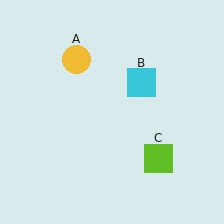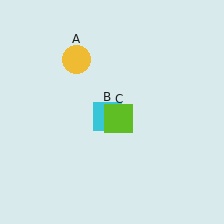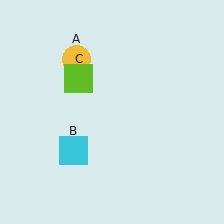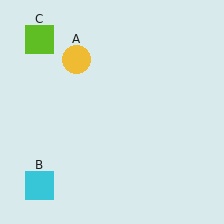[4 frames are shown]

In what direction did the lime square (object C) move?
The lime square (object C) moved up and to the left.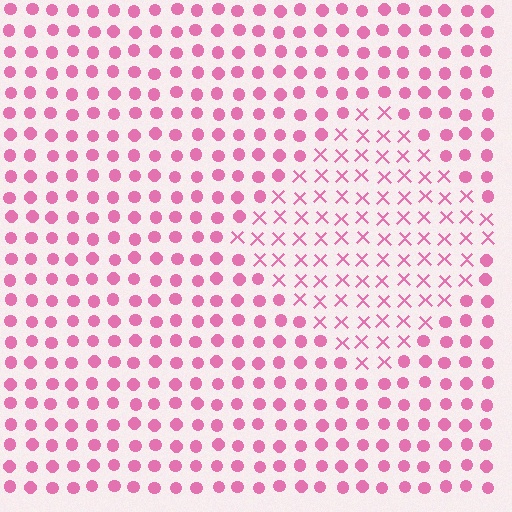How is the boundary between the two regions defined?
The boundary is defined by a change in element shape: X marks inside vs. circles outside. All elements share the same color and spacing.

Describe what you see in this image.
The image is filled with small pink elements arranged in a uniform grid. A diamond-shaped region contains X marks, while the surrounding area contains circles. The boundary is defined purely by the change in element shape.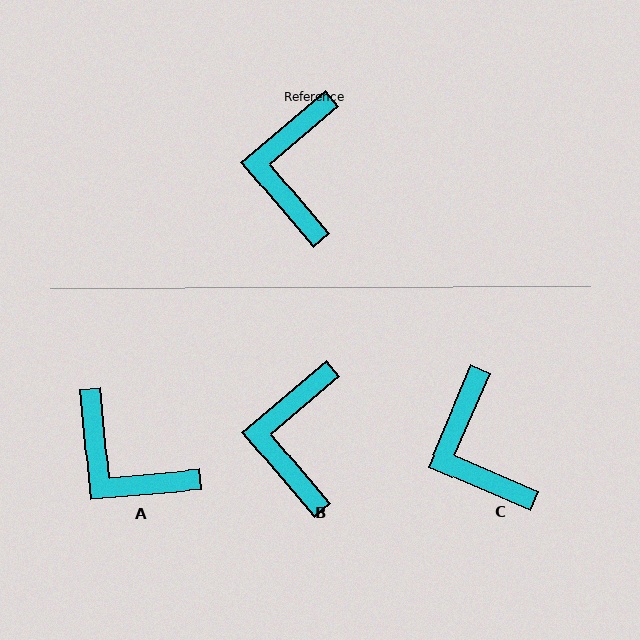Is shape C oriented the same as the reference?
No, it is off by about 26 degrees.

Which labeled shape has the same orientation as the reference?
B.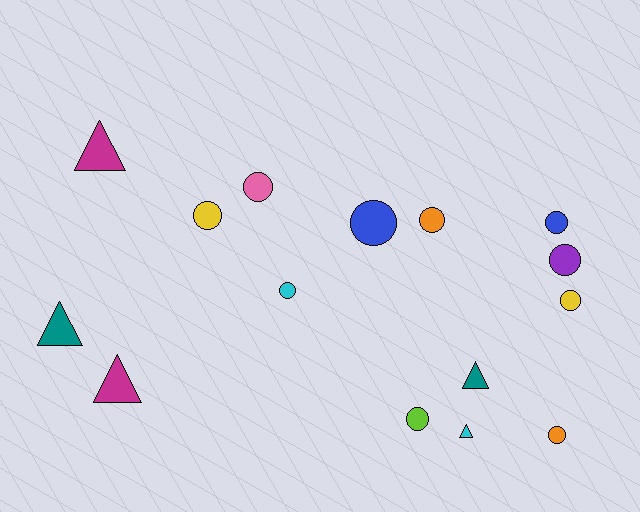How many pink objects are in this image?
There is 1 pink object.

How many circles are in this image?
There are 10 circles.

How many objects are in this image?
There are 15 objects.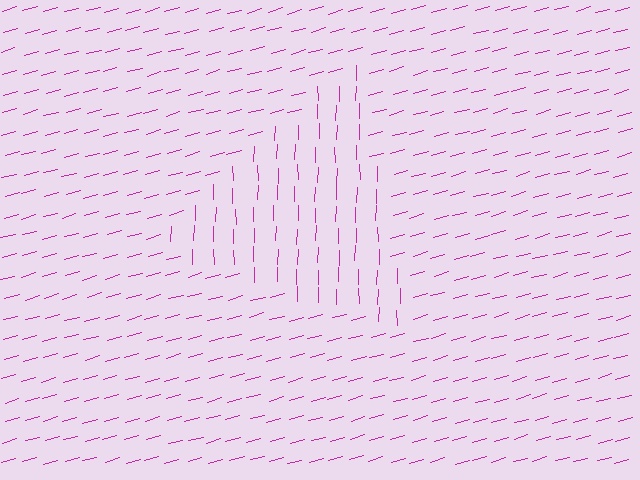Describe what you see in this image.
The image is filled with small magenta line segments. A triangle region in the image has lines oriented differently from the surrounding lines, creating a visible texture boundary.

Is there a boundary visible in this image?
Yes, there is a texture boundary formed by a change in line orientation.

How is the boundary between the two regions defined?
The boundary is defined purely by a change in line orientation (approximately 74 degrees difference). All lines are the same color and thickness.